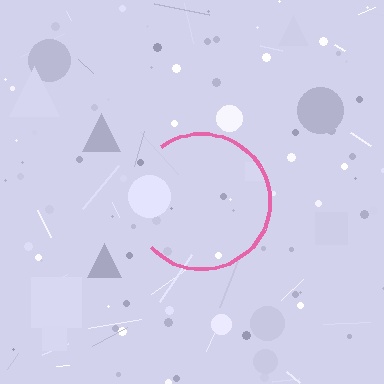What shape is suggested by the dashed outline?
The dashed outline suggests a circle.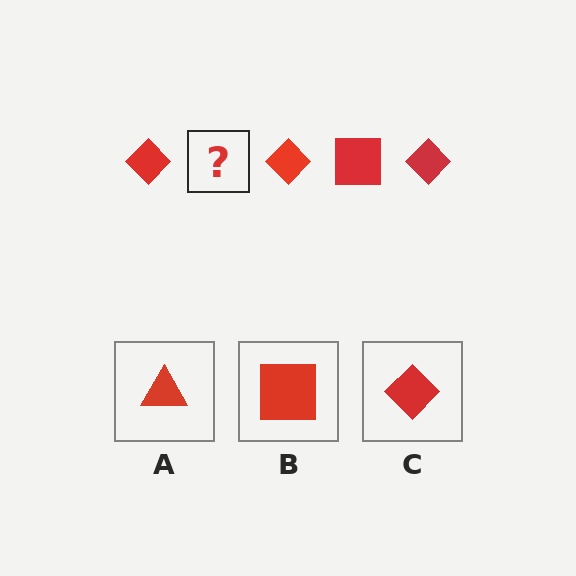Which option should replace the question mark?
Option B.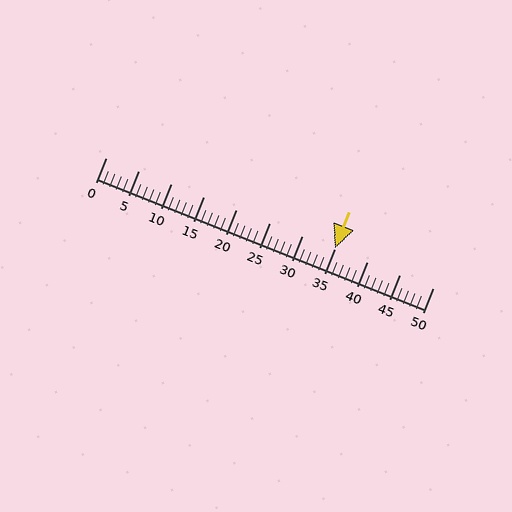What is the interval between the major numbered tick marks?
The major tick marks are spaced 5 units apart.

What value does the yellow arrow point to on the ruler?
The yellow arrow points to approximately 35.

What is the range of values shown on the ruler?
The ruler shows values from 0 to 50.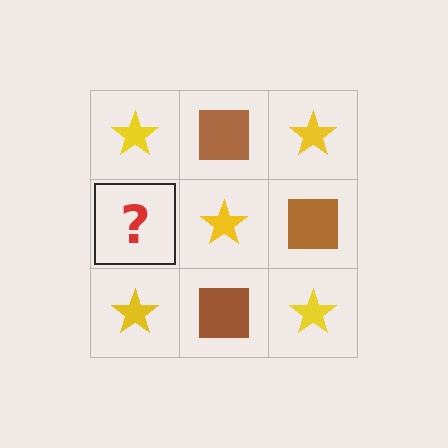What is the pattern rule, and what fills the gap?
The rule is that it alternates yellow star and brown square in a checkerboard pattern. The gap should be filled with a brown square.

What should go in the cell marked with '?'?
The missing cell should contain a brown square.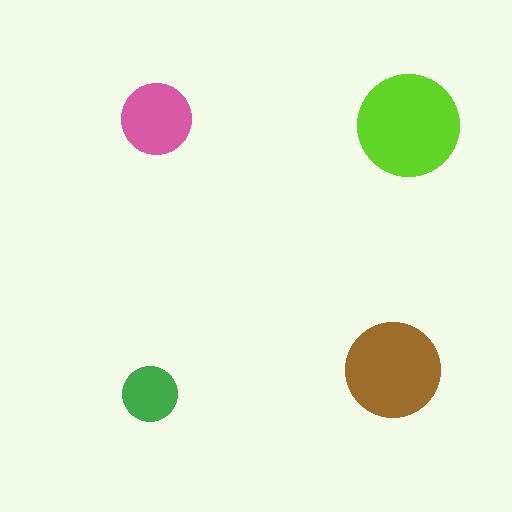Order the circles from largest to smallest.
the lime one, the brown one, the pink one, the green one.